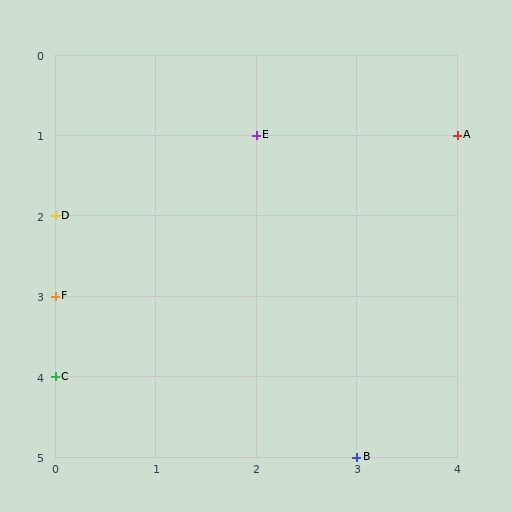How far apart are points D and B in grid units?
Points D and B are 3 columns and 3 rows apart (about 4.2 grid units diagonally).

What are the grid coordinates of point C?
Point C is at grid coordinates (0, 4).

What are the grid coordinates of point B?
Point B is at grid coordinates (3, 5).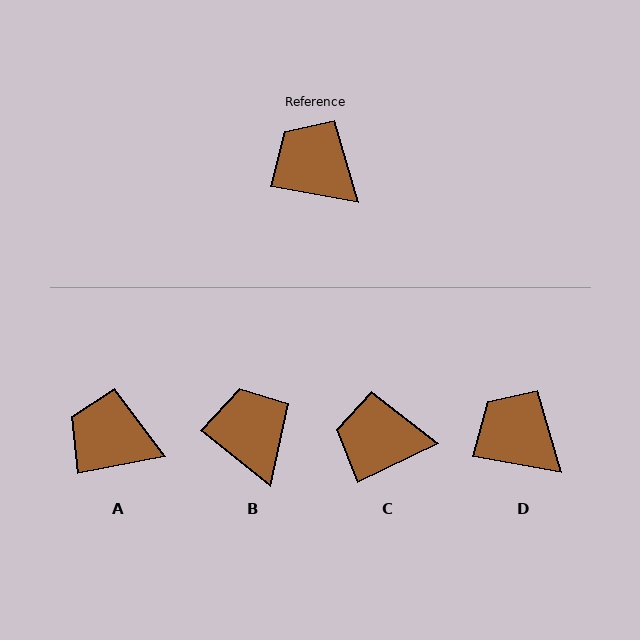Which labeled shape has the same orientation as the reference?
D.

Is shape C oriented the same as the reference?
No, it is off by about 36 degrees.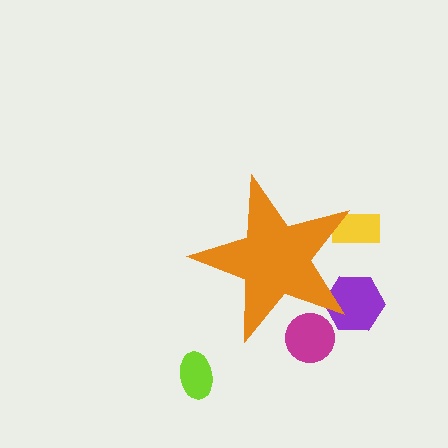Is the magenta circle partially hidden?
Yes, the magenta circle is partially hidden behind the orange star.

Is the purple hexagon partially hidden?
Yes, the purple hexagon is partially hidden behind the orange star.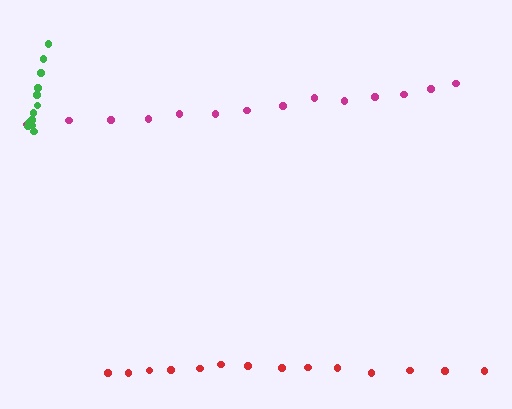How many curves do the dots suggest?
There are 3 distinct paths.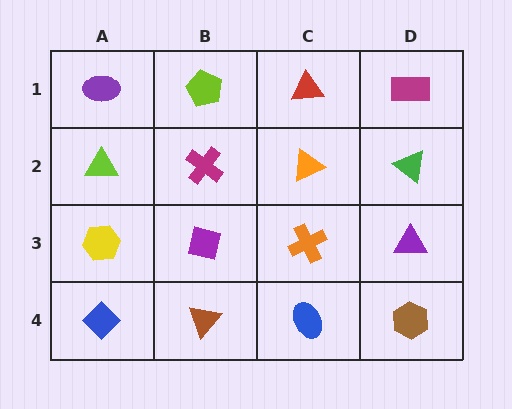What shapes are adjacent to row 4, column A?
A yellow hexagon (row 3, column A), a brown triangle (row 4, column B).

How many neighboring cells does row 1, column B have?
3.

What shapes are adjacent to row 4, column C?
An orange cross (row 3, column C), a brown triangle (row 4, column B), a brown hexagon (row 4, column D).